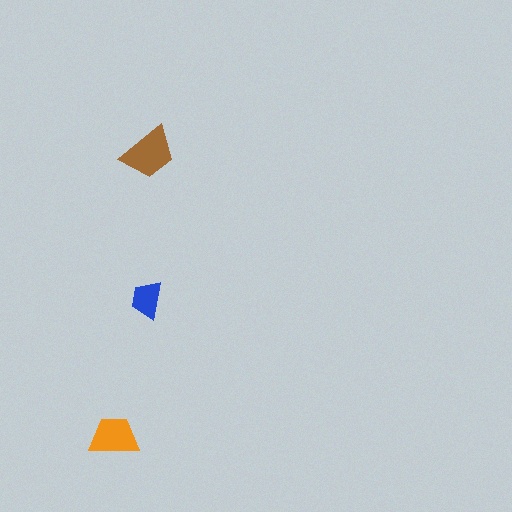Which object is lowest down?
The orange trapezoid is bottommost.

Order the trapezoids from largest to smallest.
the brown one, the orange one, the blue one.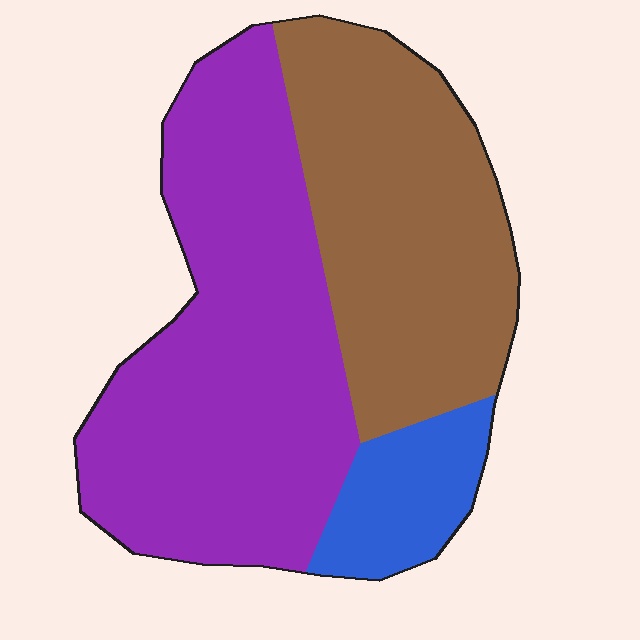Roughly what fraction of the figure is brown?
Brown takes up about three eighths (3/8) of the figure.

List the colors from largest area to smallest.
From largest to smallest: purple, brown, blue.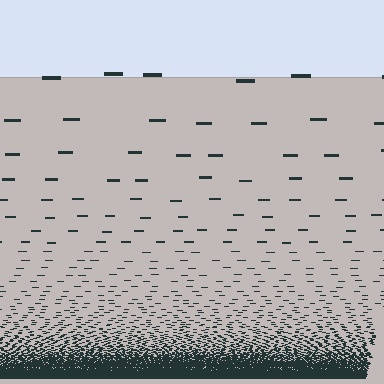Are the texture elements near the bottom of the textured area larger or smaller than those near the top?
Smaller. The gradient is inverted — elements near the bottom are smaller and denser.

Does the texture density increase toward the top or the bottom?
Density increases toward the bottom.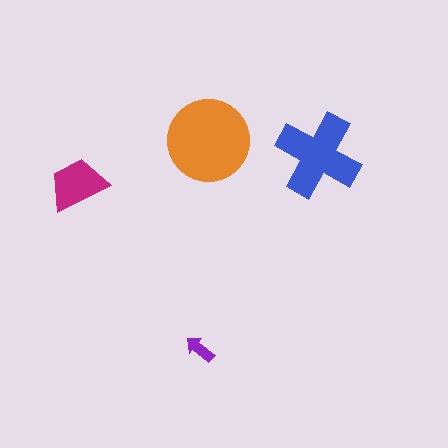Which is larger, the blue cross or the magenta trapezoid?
The blue cross.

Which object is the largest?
The orange circle.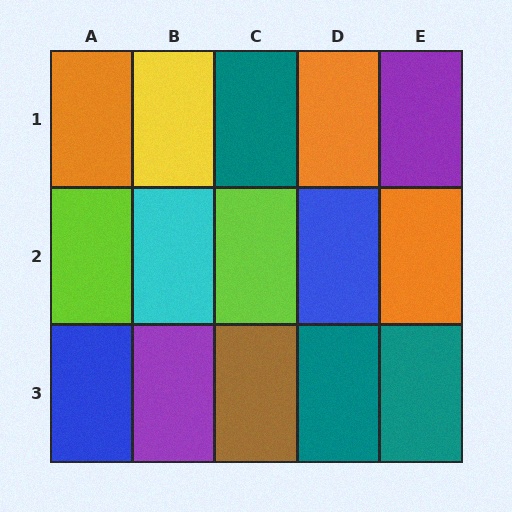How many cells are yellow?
1 cell is yellow.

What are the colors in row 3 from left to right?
Blue, purple, brown, teal, teal.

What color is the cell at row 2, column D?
Blue.